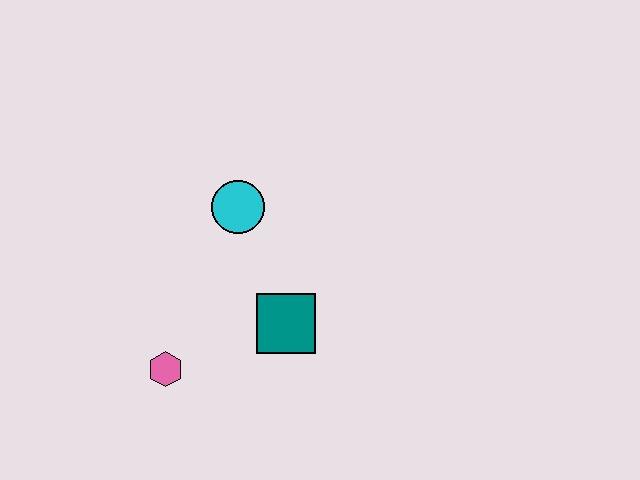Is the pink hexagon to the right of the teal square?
No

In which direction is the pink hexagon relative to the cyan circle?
The pink hexagon is below the cyan circle.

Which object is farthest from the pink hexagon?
The cyan circle is farthest from the pink hexagon.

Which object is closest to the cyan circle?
The teal square is closest to the cyan circle.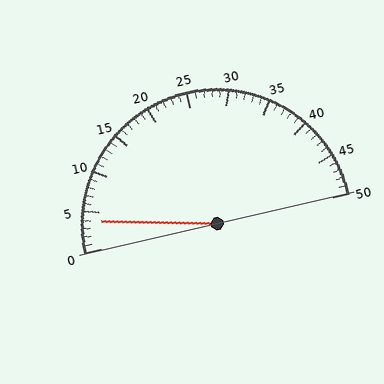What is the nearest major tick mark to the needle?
The nearest major tick mark is 5.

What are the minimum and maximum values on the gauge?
The gauge ranges from 0 to 50.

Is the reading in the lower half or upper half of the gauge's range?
The reading is in the lower half of the range (0 to 50).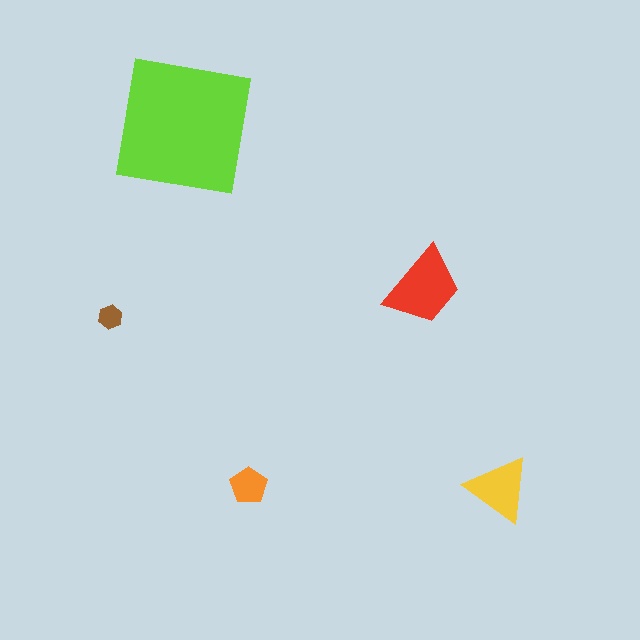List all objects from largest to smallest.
The lime square, the red trapezoid, the yellow triangle, the orange pentagon, the brown hexagon.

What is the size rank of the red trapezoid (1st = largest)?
2nd.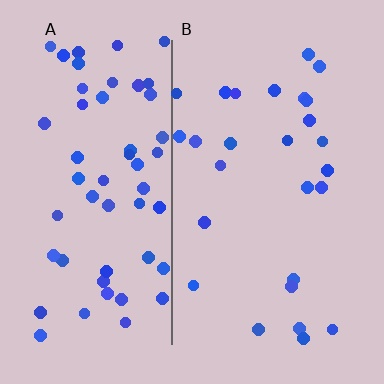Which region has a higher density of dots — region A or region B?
A (the left).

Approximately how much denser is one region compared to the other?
Approximately 2.1× — region A over region B.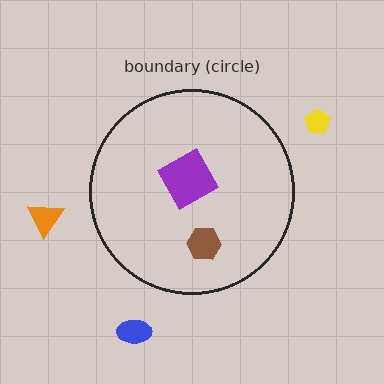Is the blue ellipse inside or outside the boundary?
Outside.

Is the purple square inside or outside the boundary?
Inside.